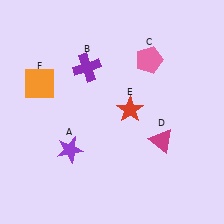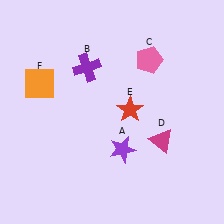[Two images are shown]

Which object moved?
The purple star (A) moved right.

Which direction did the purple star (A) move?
The purple star (A) moved right.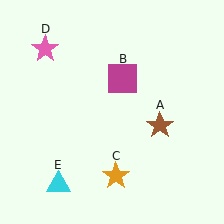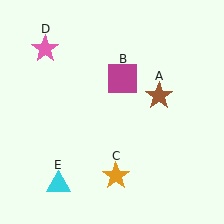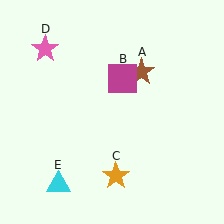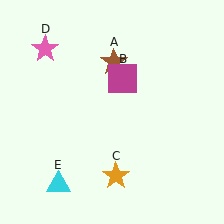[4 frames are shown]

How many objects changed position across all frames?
1 object changed position: brown star (object A).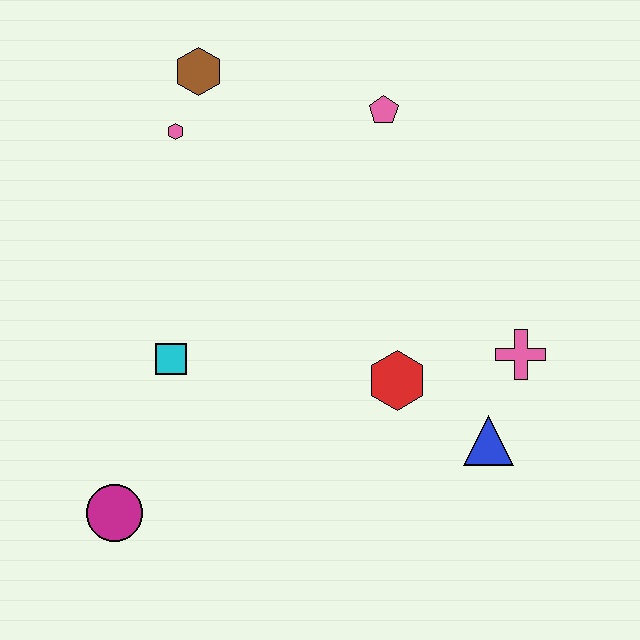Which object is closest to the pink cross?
The blue triangle is closest to the pink cross.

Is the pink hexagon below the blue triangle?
No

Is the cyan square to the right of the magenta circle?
Yes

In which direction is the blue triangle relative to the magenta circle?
The blue triangle is to the right of the magenta circle.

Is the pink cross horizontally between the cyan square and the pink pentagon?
No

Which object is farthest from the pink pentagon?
The magenta circle is farthest from the pink pentagon.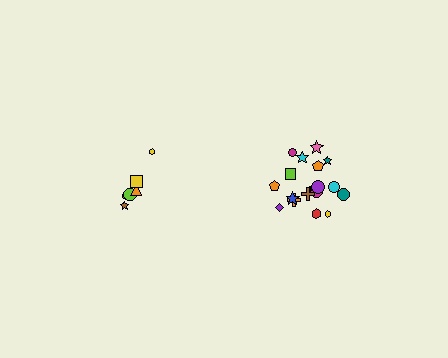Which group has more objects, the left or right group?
The right group.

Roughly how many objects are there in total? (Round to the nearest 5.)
Roughly 25 objects in total.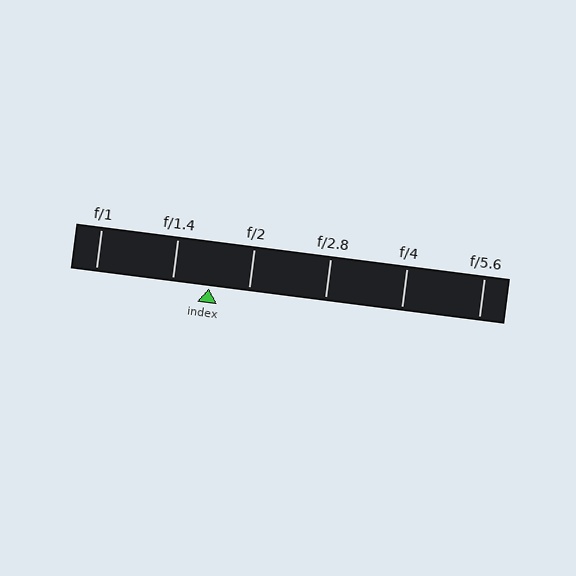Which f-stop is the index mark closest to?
The index mark is closest to f/1.4.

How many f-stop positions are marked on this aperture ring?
There are 6 f-stop positions marked.